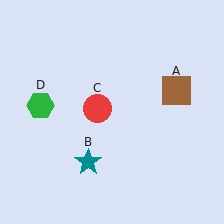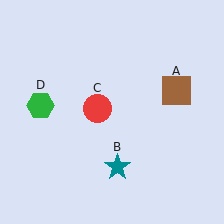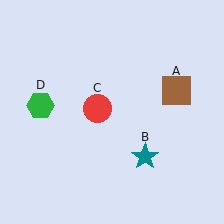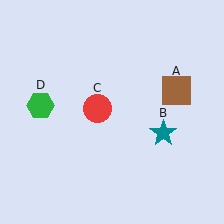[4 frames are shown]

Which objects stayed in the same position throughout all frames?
Brown square (object A) and red circle (object C) and green hexagon (object D) remained stationary.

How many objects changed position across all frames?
1 object changed position: teal star (object B).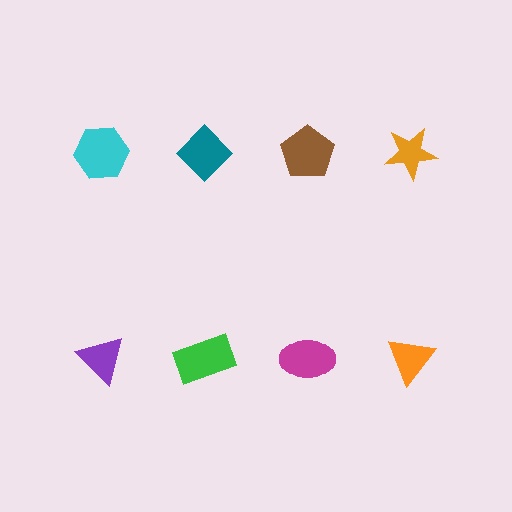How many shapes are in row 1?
4 shapes.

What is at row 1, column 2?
A teal diamond.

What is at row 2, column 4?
An orange triangle.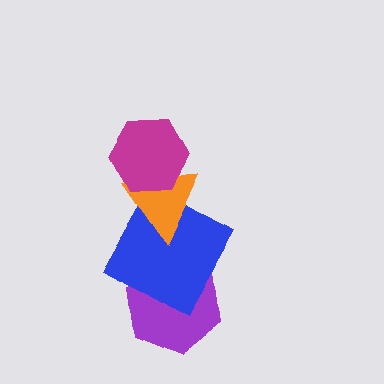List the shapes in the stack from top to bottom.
From top to bottom: the magenta hexagon, the orange triangle, the blue square, the purple hexagon.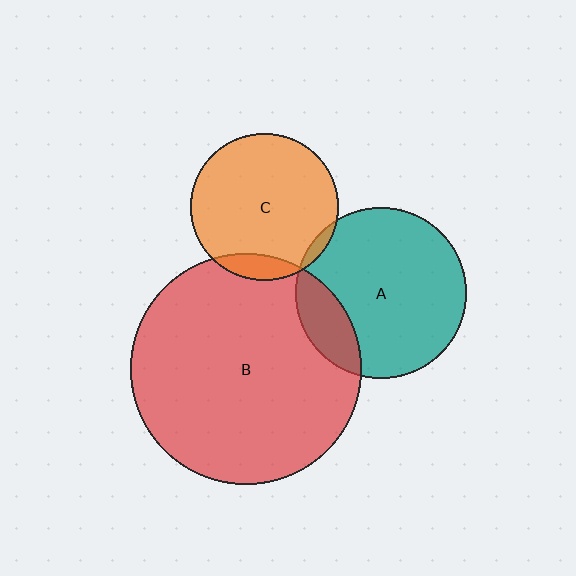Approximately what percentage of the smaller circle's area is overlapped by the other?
Approximately 15%.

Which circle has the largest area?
Circle B (red).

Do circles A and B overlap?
Yes.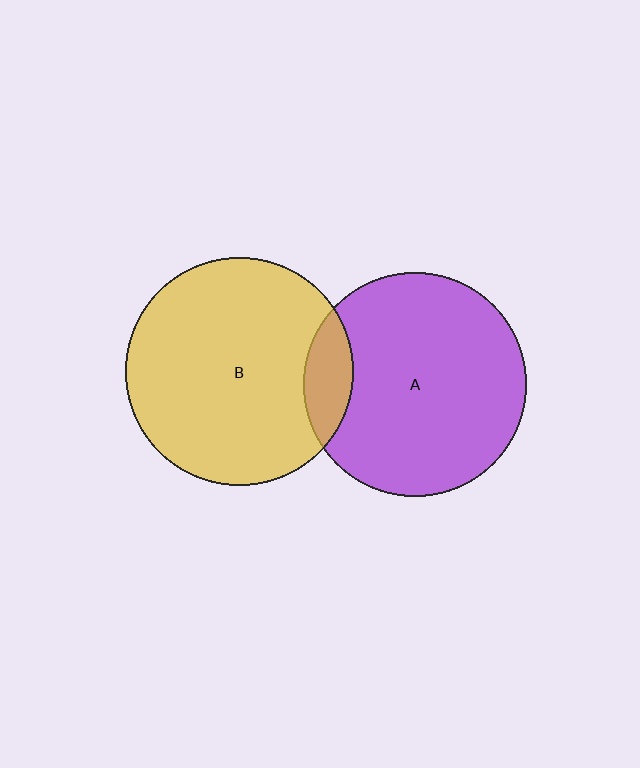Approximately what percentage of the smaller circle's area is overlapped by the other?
Approximately 10%.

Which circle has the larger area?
Circle B (yellow).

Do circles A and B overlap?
Yes.